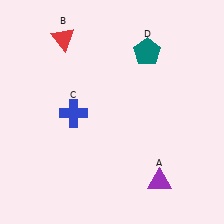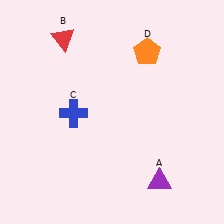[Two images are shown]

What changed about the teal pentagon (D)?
In Image 1, D is teal. In Image 2, it changed to orange.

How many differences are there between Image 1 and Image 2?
There is 1 difference between the two images.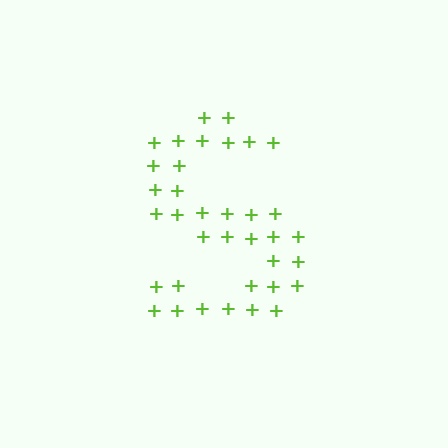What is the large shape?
The large shape is the letter S.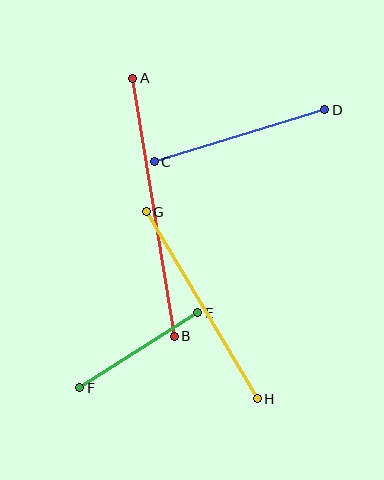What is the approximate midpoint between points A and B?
The midpoint is at approximately (153, 207) pixels.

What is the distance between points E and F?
The distance is approximately 140 pixels.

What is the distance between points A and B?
The distance is approximately 262 pixels.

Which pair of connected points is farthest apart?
Points A and B are farthest apart.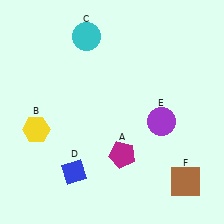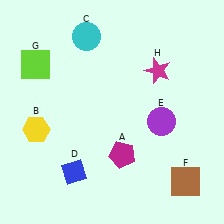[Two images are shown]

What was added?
A lime square (G), a magenta star (H) were added in Image 2.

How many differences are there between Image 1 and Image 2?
There are 2 differences between the two images.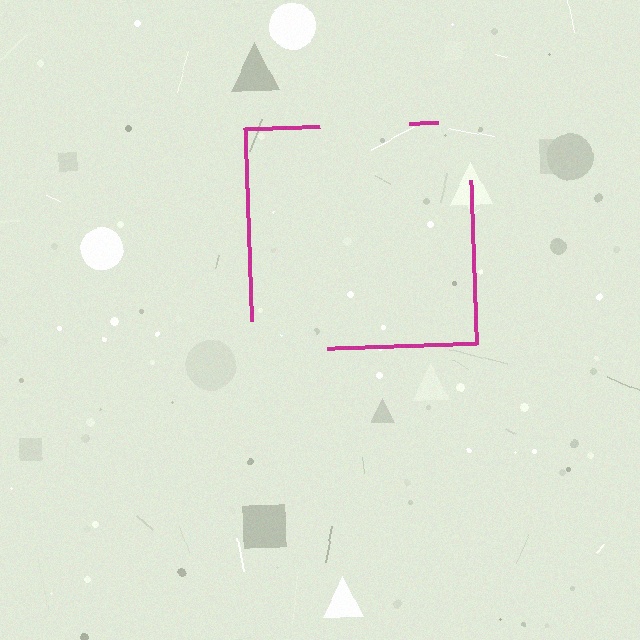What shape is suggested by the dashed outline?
The dashed outline suggests a square.